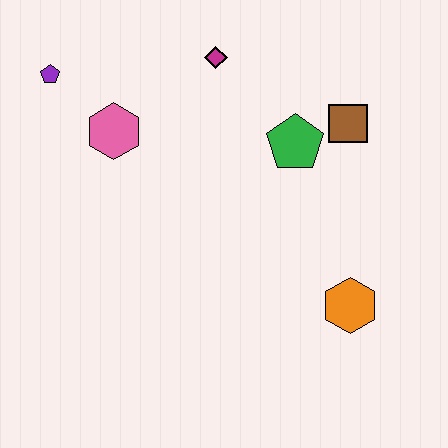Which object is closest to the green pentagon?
The brown square is closest to the green pentagon.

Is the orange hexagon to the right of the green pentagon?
Yes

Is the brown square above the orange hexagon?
Yes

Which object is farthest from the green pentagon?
The purple pentagon is farthest from the green pentagon.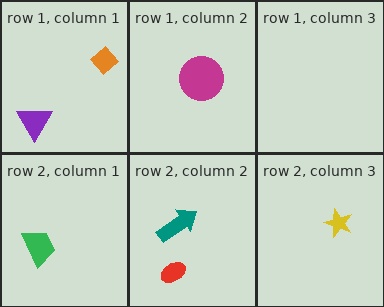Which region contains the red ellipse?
The row 2, column 2 region.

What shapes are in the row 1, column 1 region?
The orange diamond, the purple triangle.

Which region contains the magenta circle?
The row 1, column 2 region.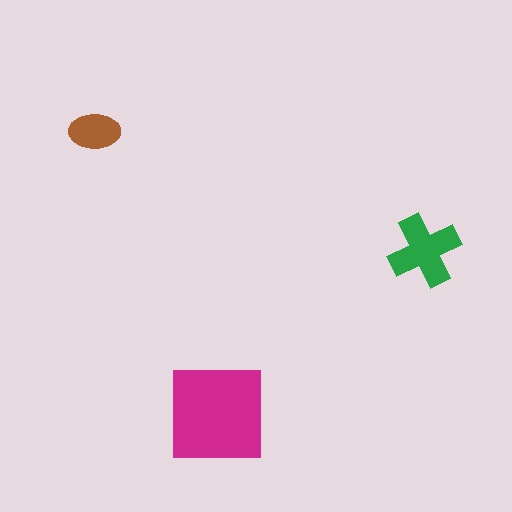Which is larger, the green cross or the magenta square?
The magenta square.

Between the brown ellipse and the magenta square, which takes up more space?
The magenta square.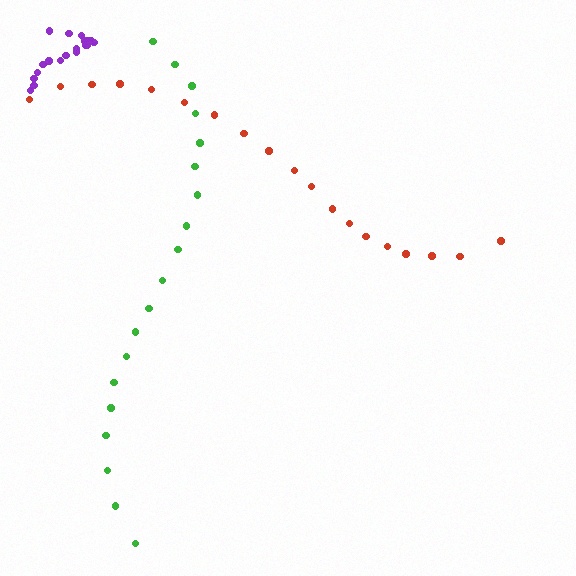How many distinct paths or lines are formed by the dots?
There are 3 distinct paths.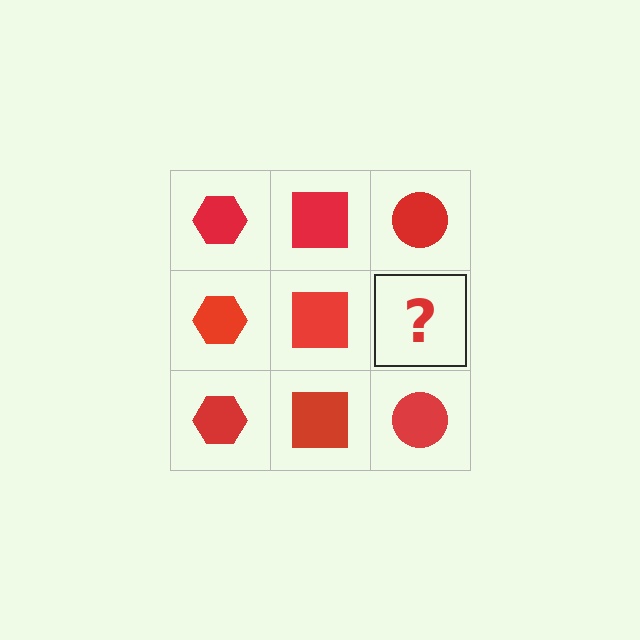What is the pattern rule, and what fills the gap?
The rule is that each column has a consistent shape. The gap should be filled with a red circle.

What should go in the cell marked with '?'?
The missing cell should contain a red circle.